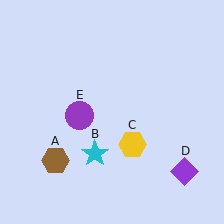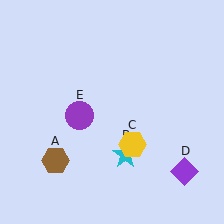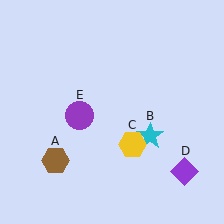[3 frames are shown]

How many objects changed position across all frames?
1 object changed position: cyan star (object B).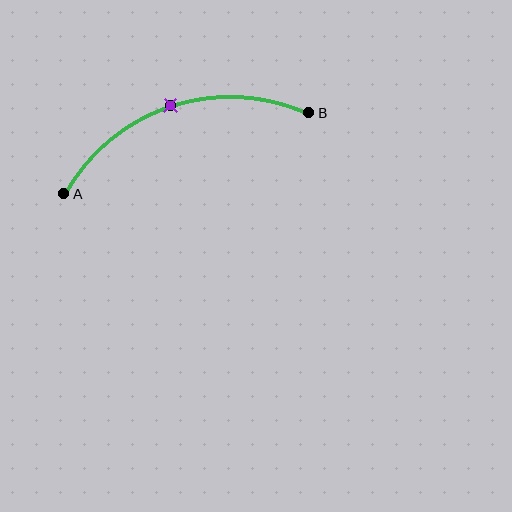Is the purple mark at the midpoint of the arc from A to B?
Yes. The purple mark lies on the arc at equal arc-length from both A and B — it is the arc midpoint.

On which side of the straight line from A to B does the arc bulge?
The arc bulges above the straight line connecting A and B.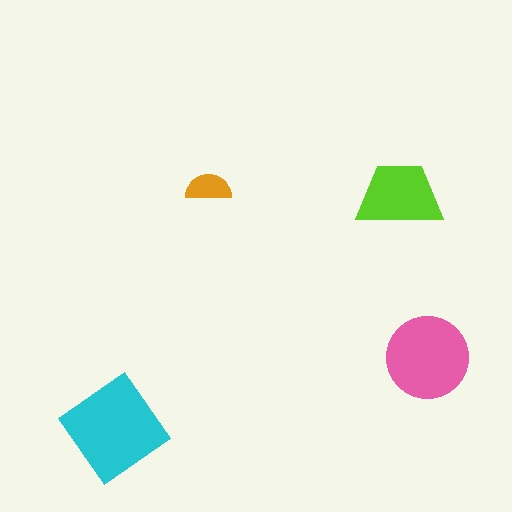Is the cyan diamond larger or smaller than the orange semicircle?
Larger.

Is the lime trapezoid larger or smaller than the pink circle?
Smaller.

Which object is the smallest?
The orange semicircle.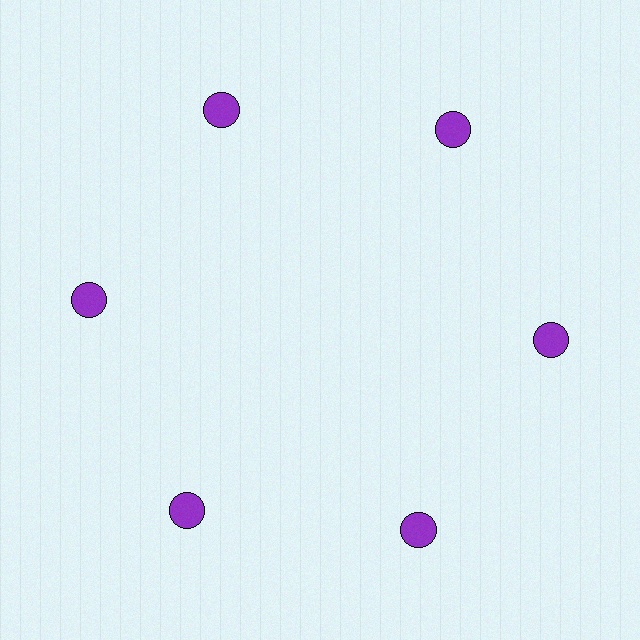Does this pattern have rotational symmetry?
Yes, this pattern has 6-fold rotational symmetry. It looks the same after rotating 60 degrees around the center.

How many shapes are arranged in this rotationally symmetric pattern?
There are 6 shapes, arranged in 6 groups of 1.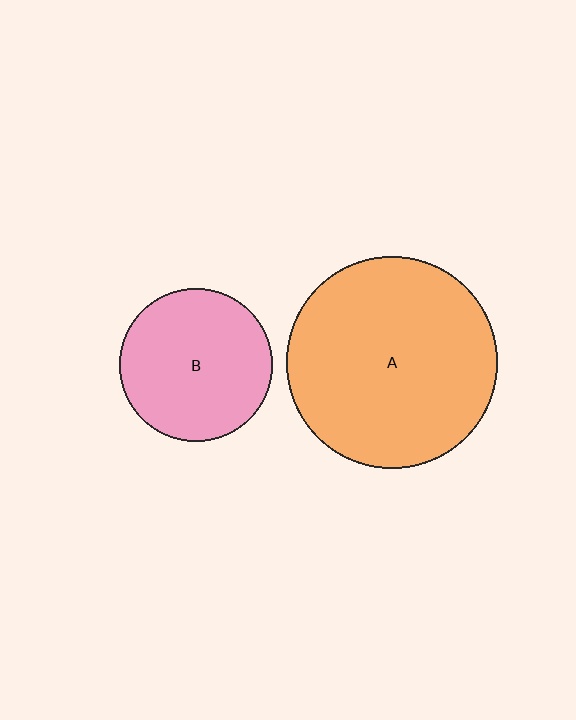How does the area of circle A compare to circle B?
Approximately 1.9 times.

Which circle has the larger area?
Circle A (orange).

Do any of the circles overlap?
No, none of the circles overlap.